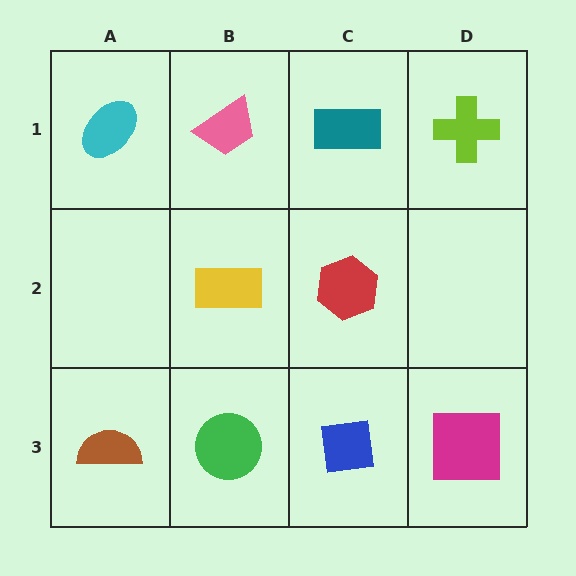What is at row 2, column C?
A red hexagon.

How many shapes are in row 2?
2 shapes.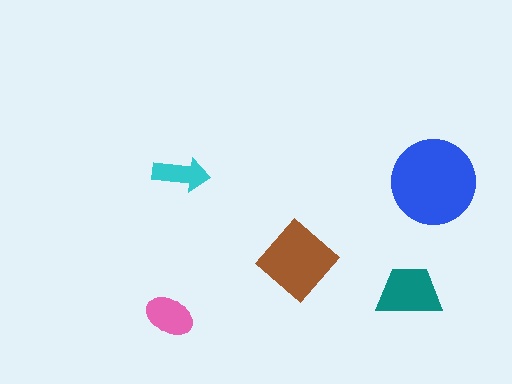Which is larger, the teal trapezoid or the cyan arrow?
The teal trapezoid.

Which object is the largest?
The blue circle.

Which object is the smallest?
The cyan arrow.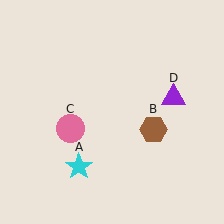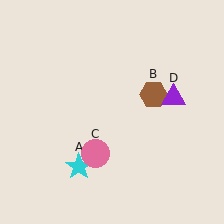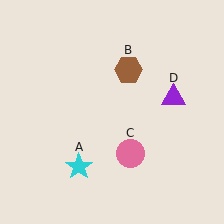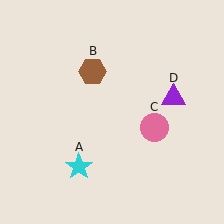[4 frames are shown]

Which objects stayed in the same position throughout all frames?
Cyan star (object A) and purple triangle (object D) remained stationary.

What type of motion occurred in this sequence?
The brown hexagon (object B), pink circle (object C) rotated counterclockwise around the center of the scene.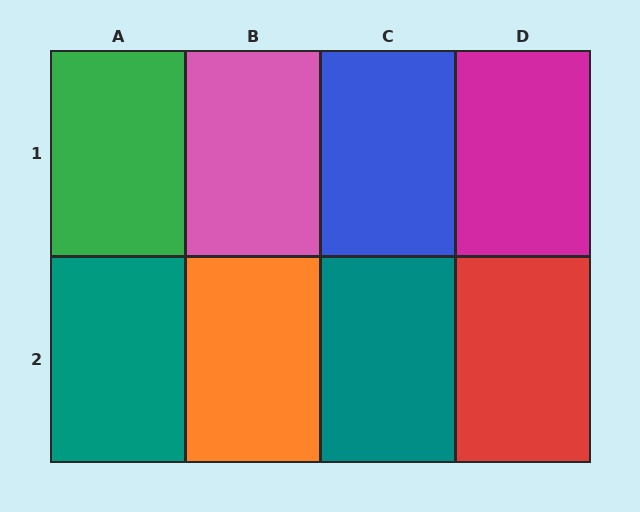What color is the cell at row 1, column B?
Pink.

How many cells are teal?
2 cells are teal.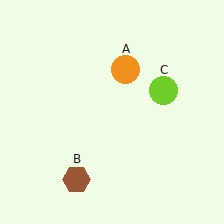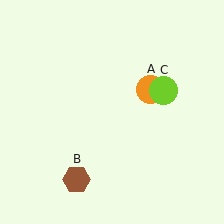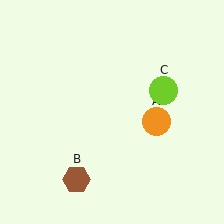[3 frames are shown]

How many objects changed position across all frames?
1 object changed position: orange circle (object A).